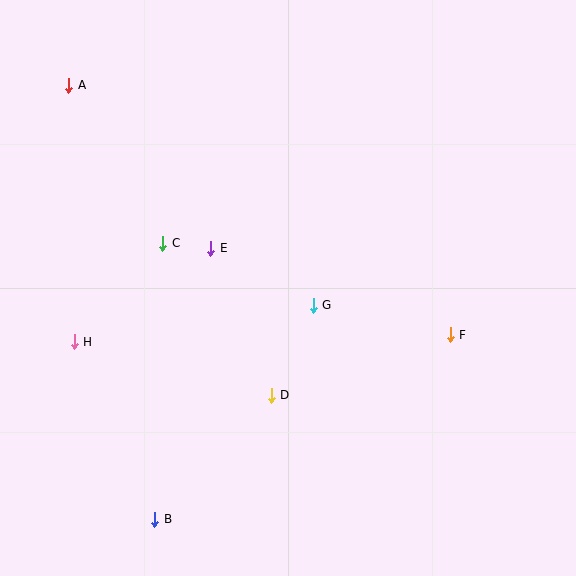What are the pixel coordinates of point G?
Point G is at (313, 305).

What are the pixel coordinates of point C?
Point C is at (163, 243).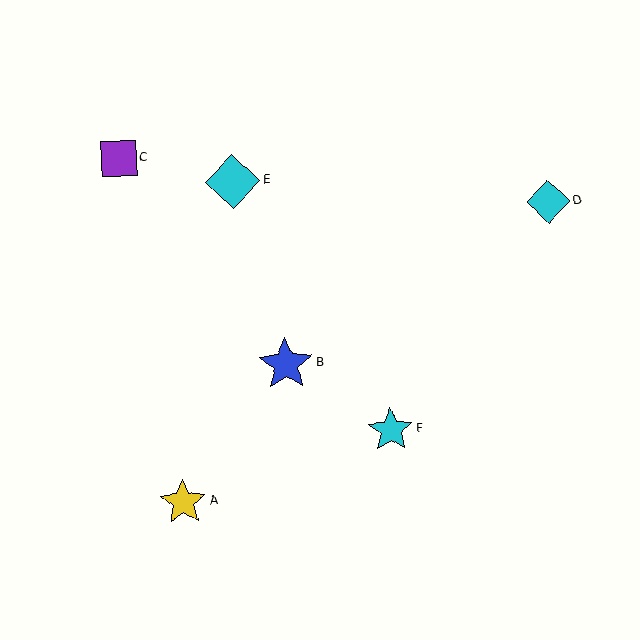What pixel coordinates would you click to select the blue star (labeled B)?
Click at (286, 364) to select the blue star B.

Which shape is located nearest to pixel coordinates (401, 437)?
The cyan star (labeled F) at (391, 430) is nearest to that location.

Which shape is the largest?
The blue star (labeled B) is the largest.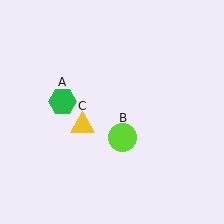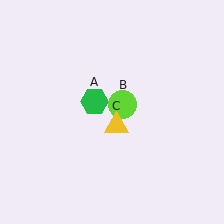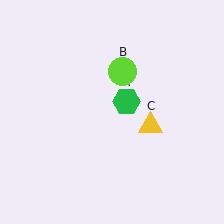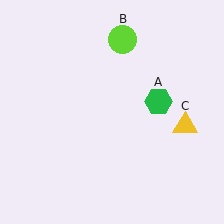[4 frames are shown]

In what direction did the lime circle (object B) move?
The lime circle (object B) moved up.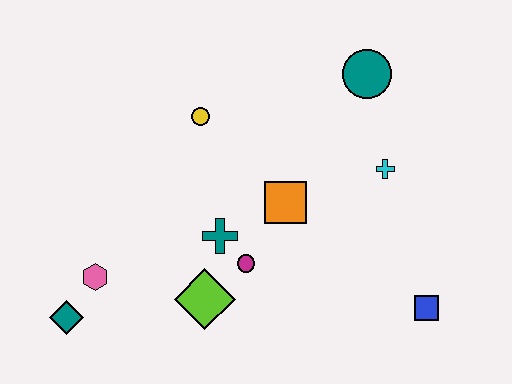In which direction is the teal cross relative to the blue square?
The teal cross is to the left of the blue square.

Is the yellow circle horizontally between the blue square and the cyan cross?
No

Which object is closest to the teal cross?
The magenta circle is closest to the teal cross.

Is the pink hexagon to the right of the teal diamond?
Yes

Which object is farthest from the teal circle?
The teal diamond is farthest from the teal circle.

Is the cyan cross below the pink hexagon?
No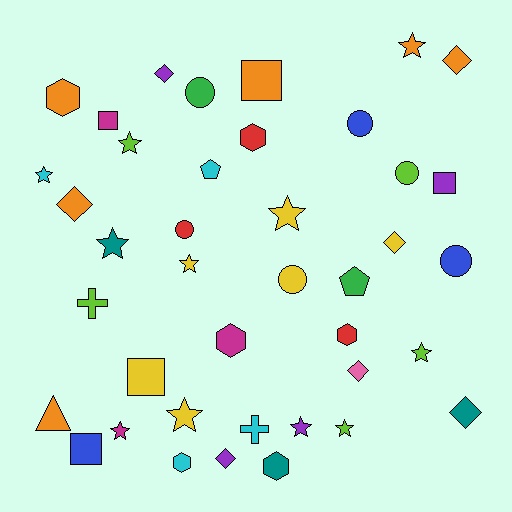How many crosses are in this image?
There are 2 crosses.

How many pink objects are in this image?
There is 1 pink object.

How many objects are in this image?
There are 40 objects.